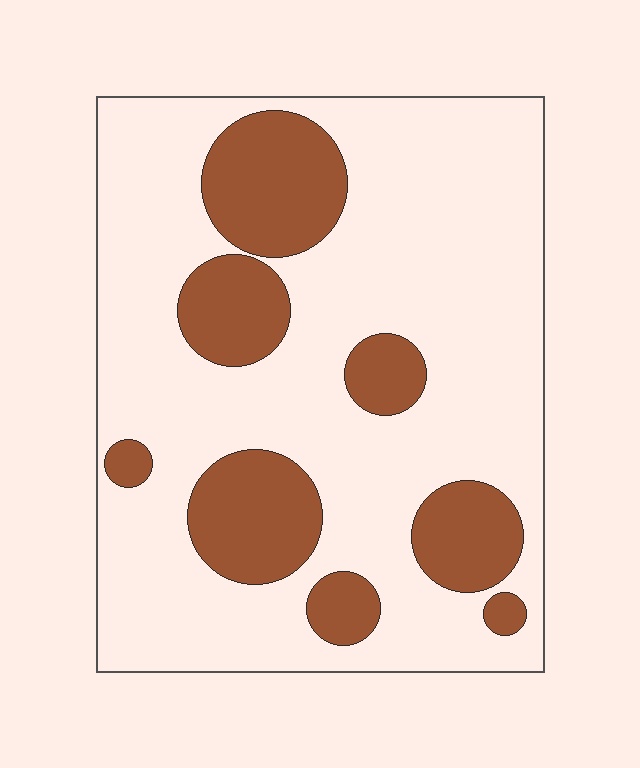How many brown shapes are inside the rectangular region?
8.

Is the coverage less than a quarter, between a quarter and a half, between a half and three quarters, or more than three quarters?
Between a quarter and a half.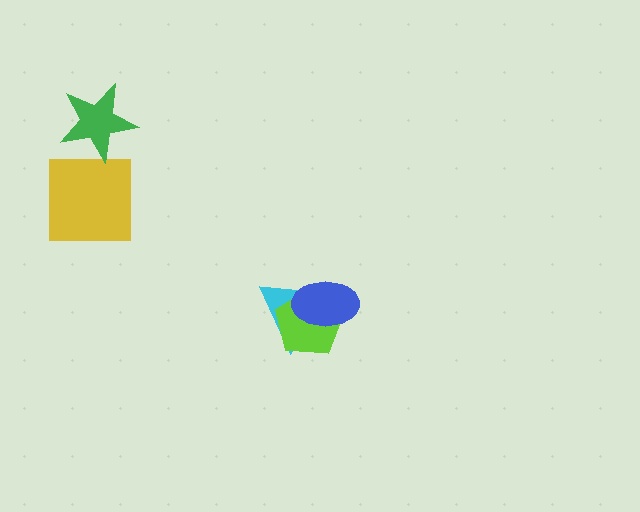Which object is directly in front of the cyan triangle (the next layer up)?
The lime pentagon is directly in front of the cyan triangle.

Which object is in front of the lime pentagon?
The blue ellipse is in front of the lime pentagon.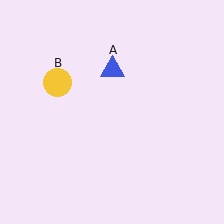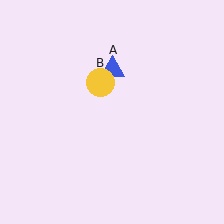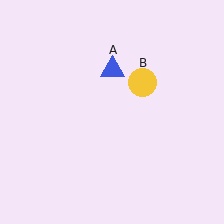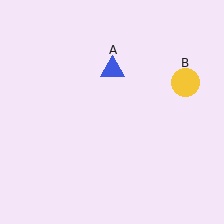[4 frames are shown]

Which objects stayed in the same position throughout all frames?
Blue triangle (object A) remained stationary.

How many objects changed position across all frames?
1 object changed position: yellow circle (object B).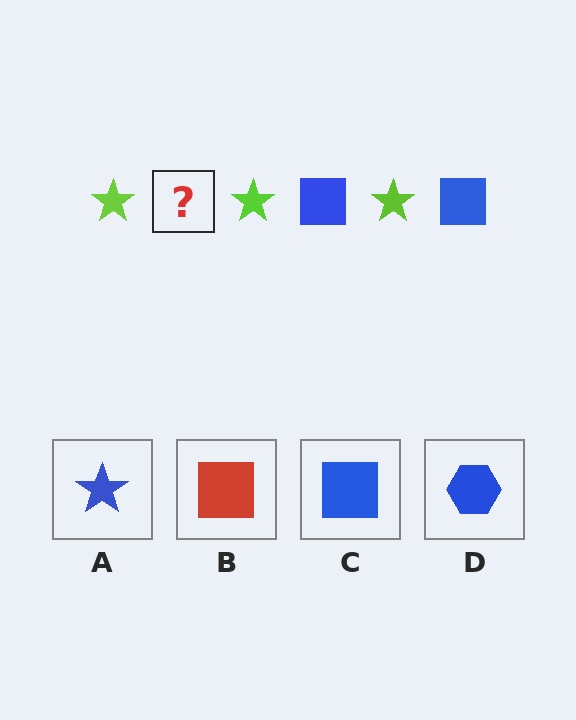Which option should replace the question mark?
Option C.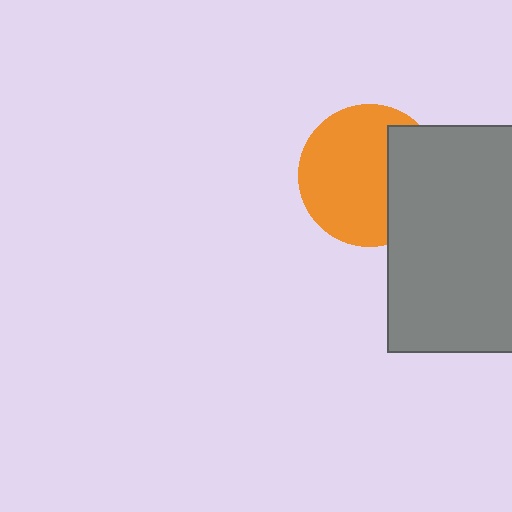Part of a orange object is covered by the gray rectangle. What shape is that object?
It is a circle.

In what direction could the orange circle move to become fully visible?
The orange circle could move left. That would shift it out from behind the gray rectangle entirely.